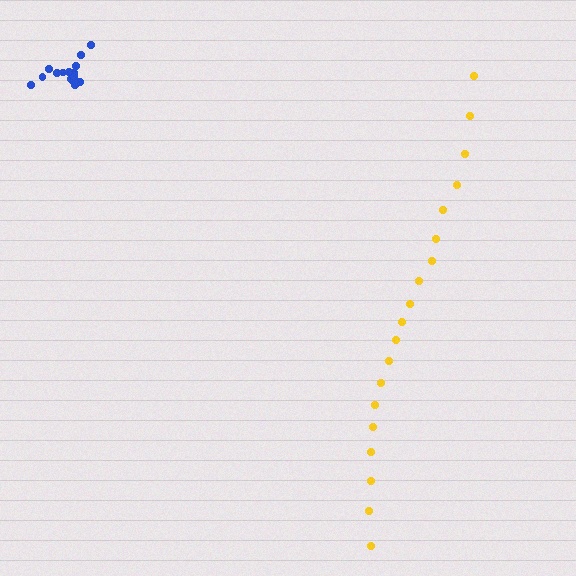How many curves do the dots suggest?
There are 2 distinct paths.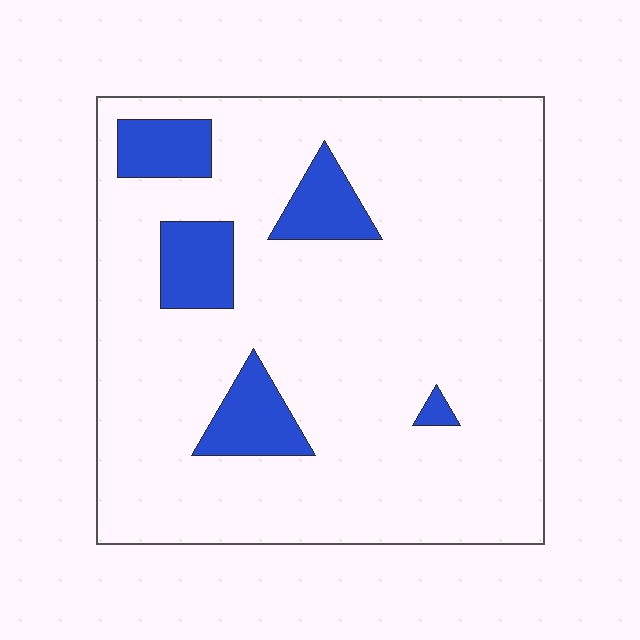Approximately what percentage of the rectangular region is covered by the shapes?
Approximately 15%.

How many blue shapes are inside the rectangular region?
5.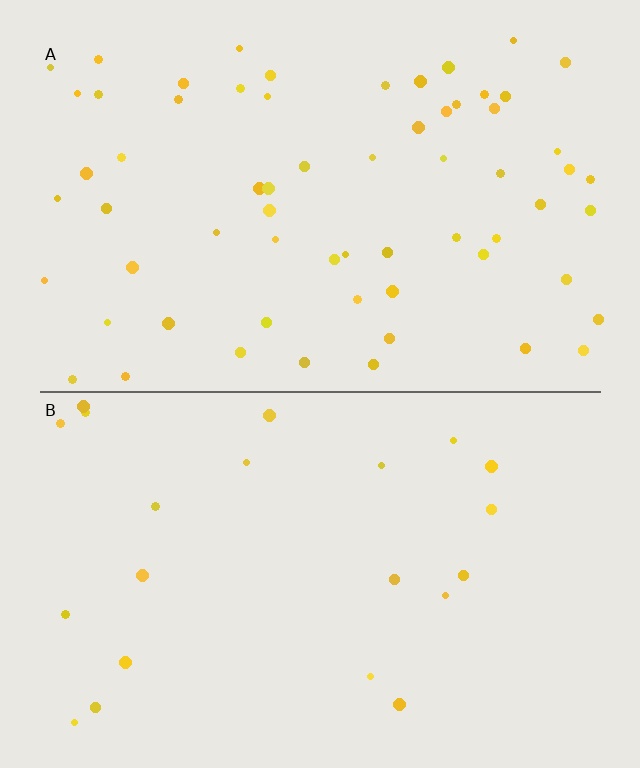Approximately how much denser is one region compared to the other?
Approximately 3.0× — region A over region B.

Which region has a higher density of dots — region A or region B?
A (the top).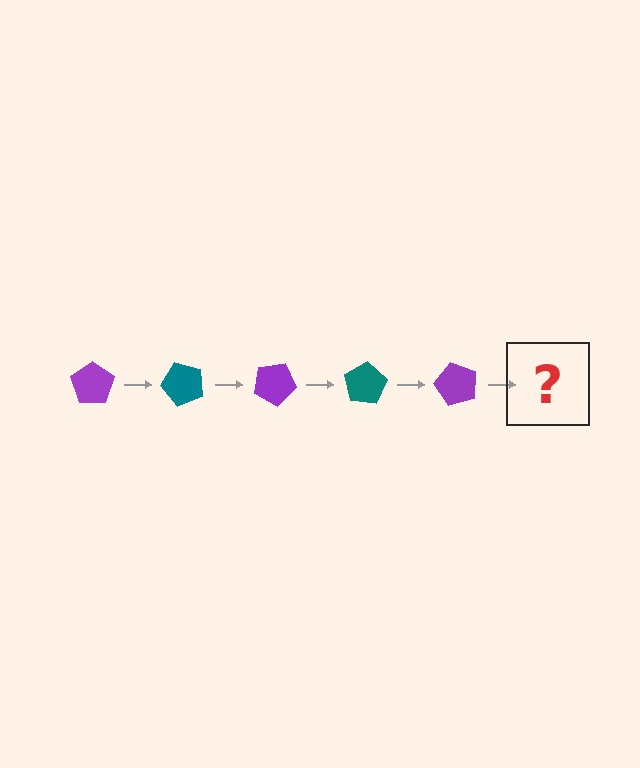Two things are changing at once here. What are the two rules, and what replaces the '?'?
The two rules are that it rotates 50 degrees each step and the color cycles through purple and teal. The '?' should be a teal pentagon, rotated 250 degrees from the start.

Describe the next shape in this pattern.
It should be a teal pentagon, rotated 250 degrees from the start.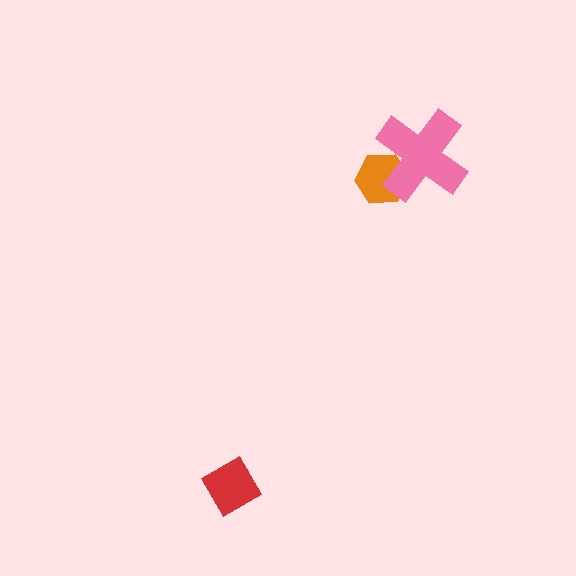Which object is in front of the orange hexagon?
The pink cross is in front of the orange hexagon.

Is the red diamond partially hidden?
No, no other shape covers it.